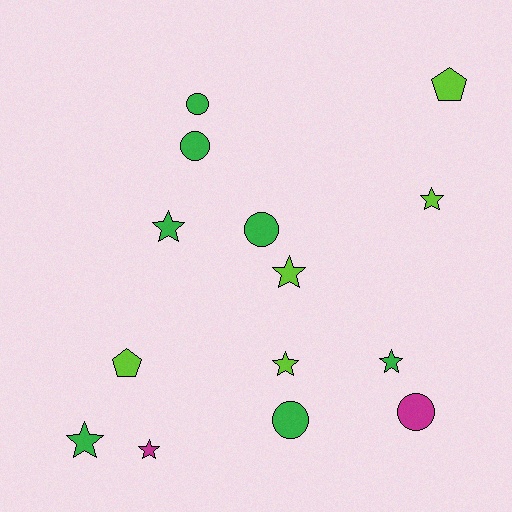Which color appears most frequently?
Green, with 7 objects.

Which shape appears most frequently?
Star, with 7 objects.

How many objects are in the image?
There are 14 objects.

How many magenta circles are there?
There is 1 magenta circle.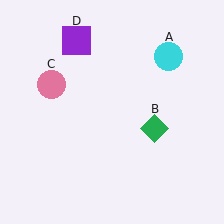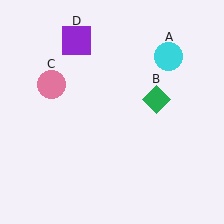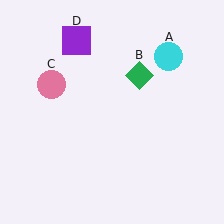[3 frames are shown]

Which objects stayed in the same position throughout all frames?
Cyan circle (object A) and pink circle (object C) and purple square (object D) remained stationary.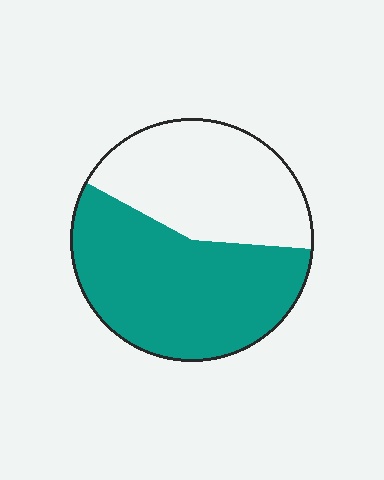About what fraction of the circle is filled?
About three fifths (3/5).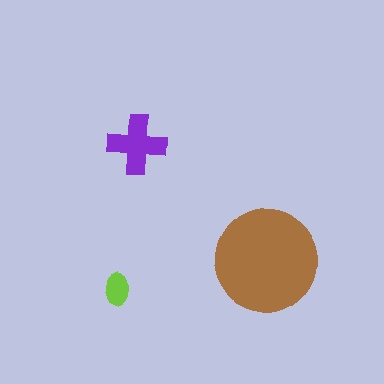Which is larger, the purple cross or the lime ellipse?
The purple cross.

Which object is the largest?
The brown circle.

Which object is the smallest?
The lime ellipse.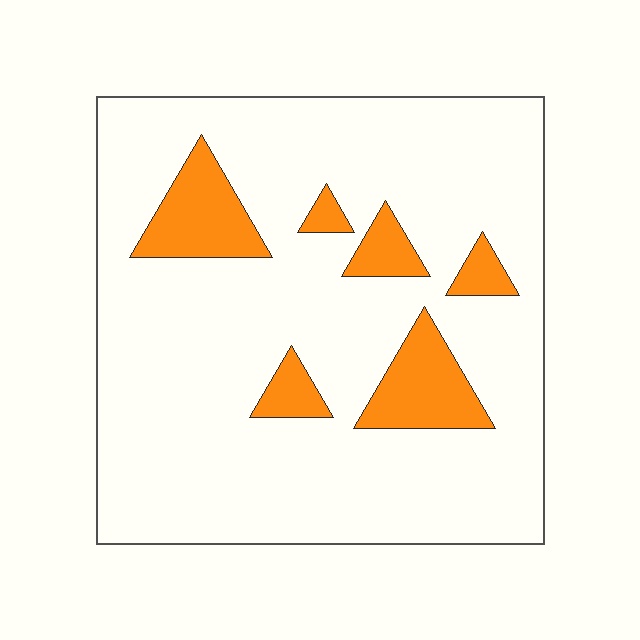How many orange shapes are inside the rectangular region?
6.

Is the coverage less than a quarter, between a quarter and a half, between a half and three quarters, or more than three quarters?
Less than a quarter.